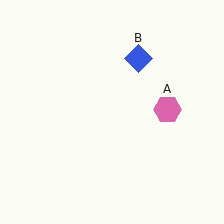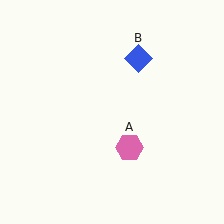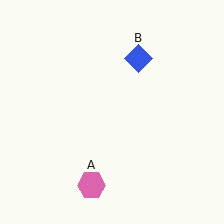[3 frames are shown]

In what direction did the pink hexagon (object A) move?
The pink hexagon (object A) moved down and to the left.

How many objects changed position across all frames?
1 object changed position: pink hexagon (object A).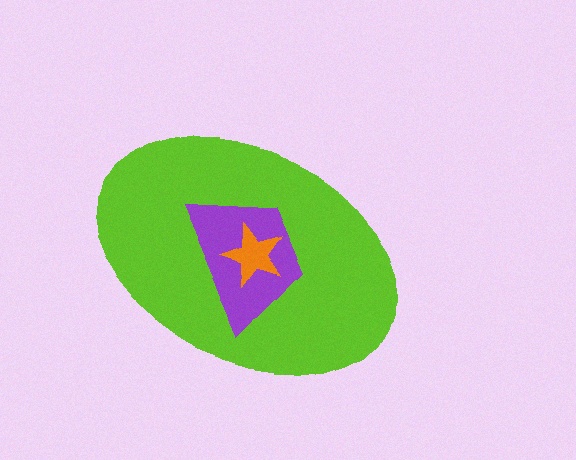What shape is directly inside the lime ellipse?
The purple trapezoid.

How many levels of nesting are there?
3.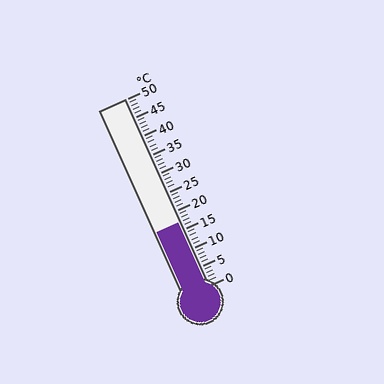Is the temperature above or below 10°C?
The temperature is above 10°C.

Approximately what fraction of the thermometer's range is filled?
The thermometer is filled to approximately 35% of its range.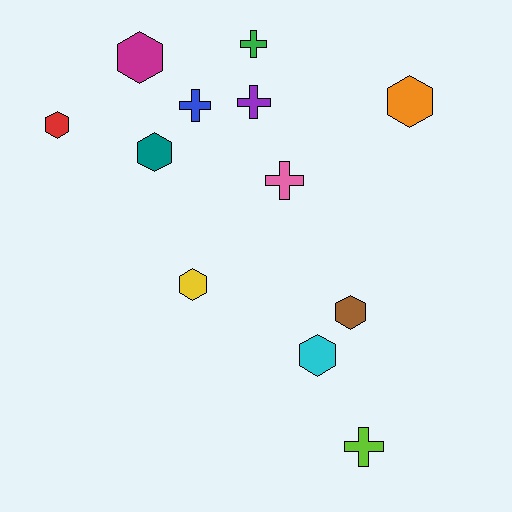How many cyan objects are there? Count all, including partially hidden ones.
There is 1 cyan object.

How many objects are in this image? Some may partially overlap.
There are 12 objects.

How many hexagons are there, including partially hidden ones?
There are 7 hexagons.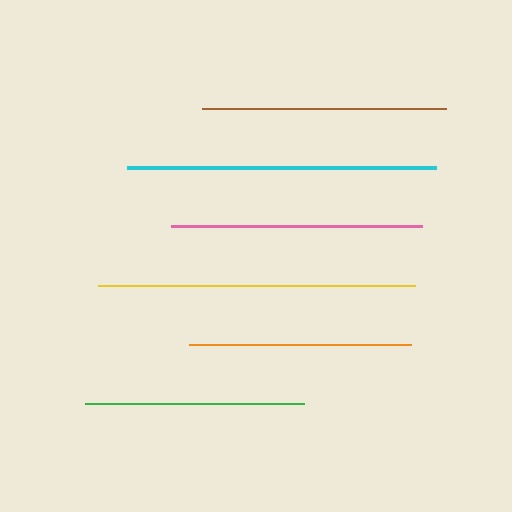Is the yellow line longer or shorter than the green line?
The yellow line is longer than the green line.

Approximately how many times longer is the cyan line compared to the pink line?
The cyan line is approximately 1.2 times the length of the pink line.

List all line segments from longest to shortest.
From longest to shortest: yellow, cyan, pink, brown, orange, green.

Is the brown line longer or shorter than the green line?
The brown line is longer than the green line.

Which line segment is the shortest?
The green line is the shortest at approximately 219 pixels.